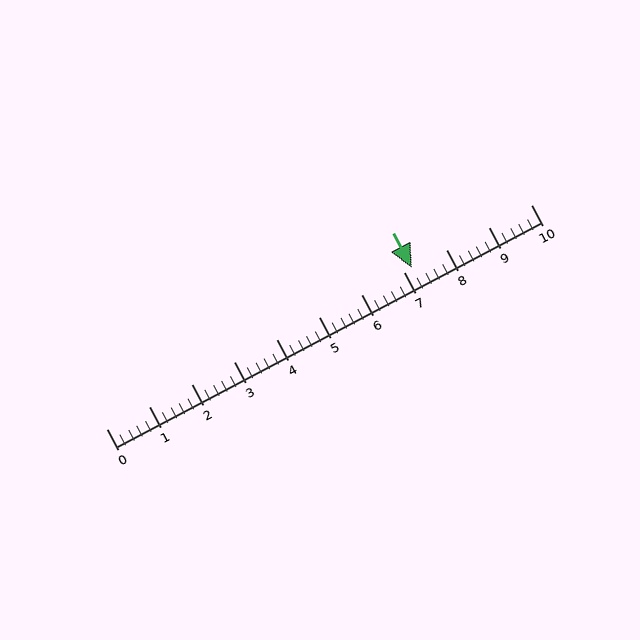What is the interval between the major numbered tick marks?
The major tick marks are spaced 1 units apart.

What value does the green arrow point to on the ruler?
The green arrow points to approximately 7.2.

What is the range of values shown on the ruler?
The ruler shows values from 0 to 10.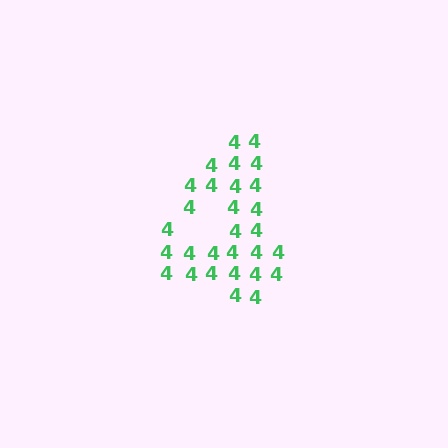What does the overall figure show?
The overall figure shows the digit 4.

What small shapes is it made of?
It is made of small digit 4's.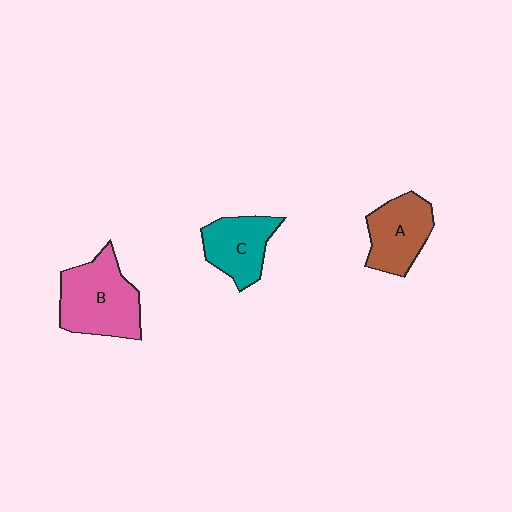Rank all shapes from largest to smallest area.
From largest to smallest: B (pink), A (brown), C (teal).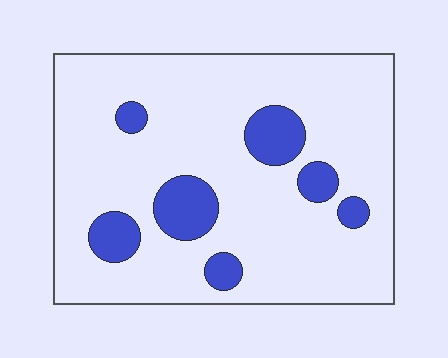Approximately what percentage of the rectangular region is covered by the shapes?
Approximately 15%.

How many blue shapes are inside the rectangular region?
7.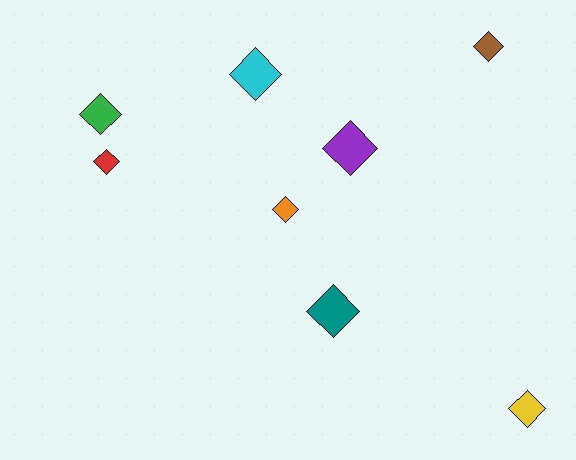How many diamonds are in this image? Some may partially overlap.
There are 8 diamonds.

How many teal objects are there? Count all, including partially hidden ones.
There is 1 teal object.